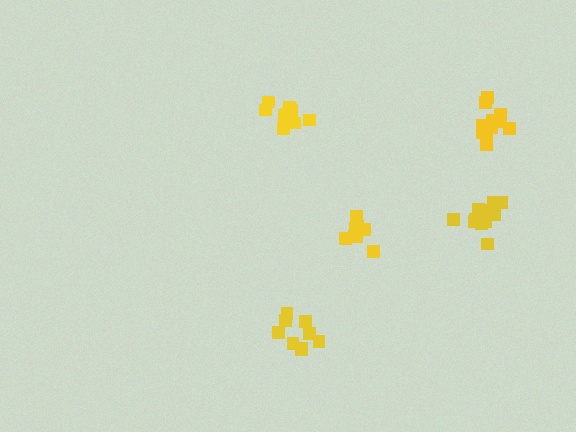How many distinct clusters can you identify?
There are 5 distinct clusters.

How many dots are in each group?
Group 1: 10 dots, Group 2: 14 dots, Group 3: 9 dots, Group 4: 14 dots, Group 5: 9 dots (56 total).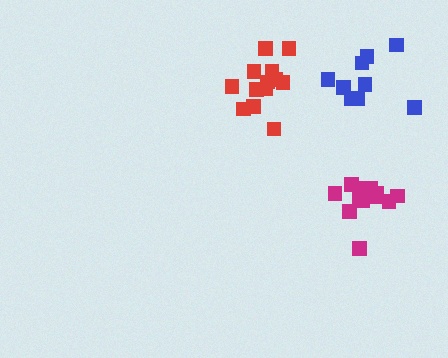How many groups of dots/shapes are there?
There are 3 groups.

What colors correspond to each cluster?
The clusters are colored: magenta, blue, red.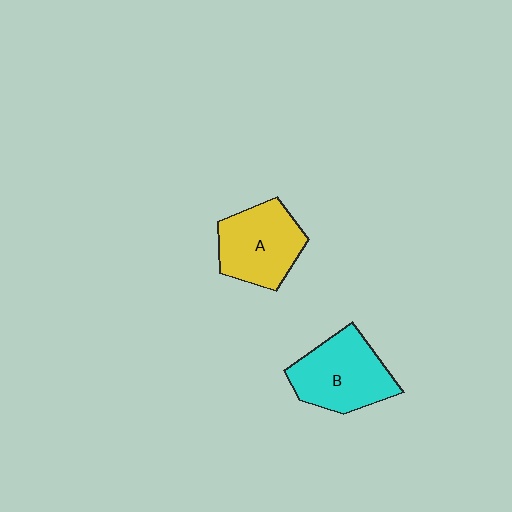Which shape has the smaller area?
Shape A (yellow).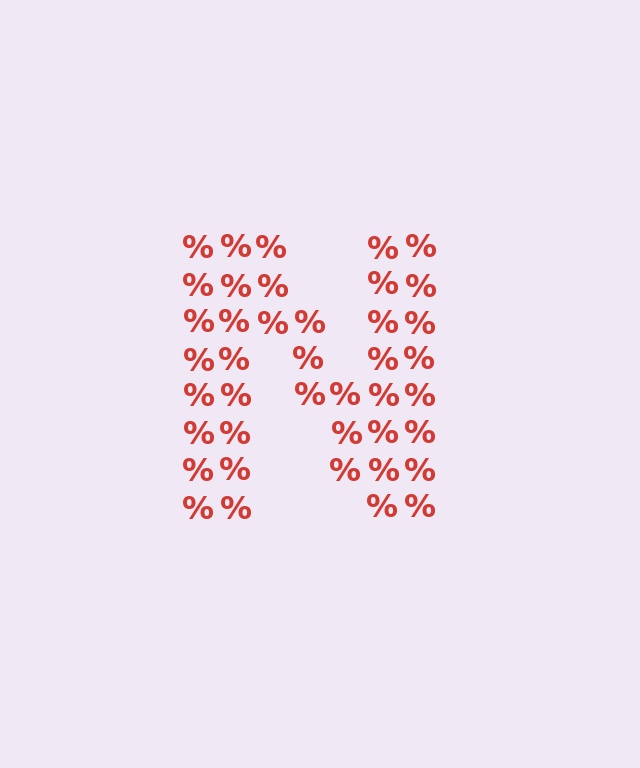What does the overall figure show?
The overall figure shows the letter N.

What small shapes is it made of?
It is made of small percent signs.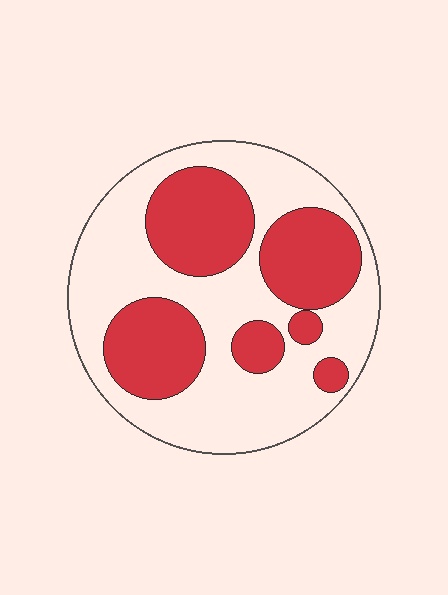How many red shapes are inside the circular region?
6.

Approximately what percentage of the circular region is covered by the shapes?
Approximately 40%.